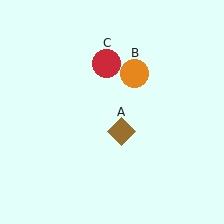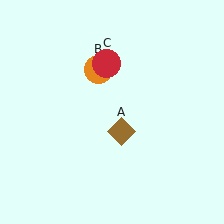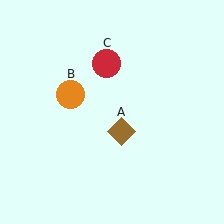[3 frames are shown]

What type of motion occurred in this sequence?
The orange circle (object B) rotated counterclockwise around the center of the scene.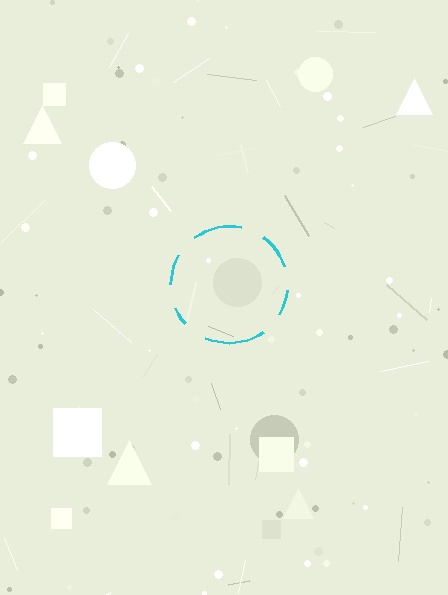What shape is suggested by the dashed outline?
The dashed outline suggests a circle.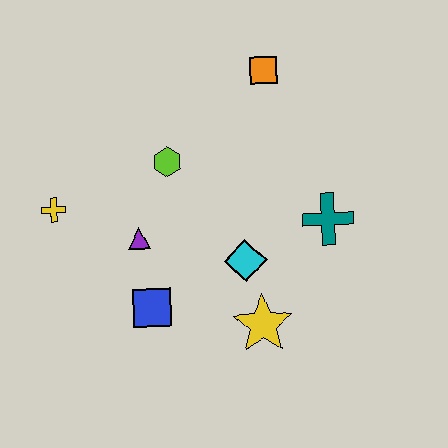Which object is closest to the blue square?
The purple triangle is closest to the blue square.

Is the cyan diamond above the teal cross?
No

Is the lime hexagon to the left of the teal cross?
Yes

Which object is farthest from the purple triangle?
The orange square is farthest from the purple triangle.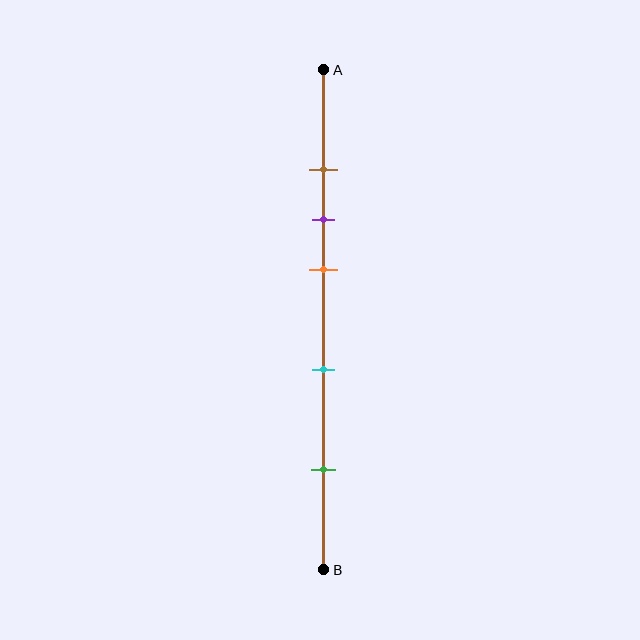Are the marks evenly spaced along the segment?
No, the marks are not evenly spaced.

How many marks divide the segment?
There are 5 marks dividing the segment.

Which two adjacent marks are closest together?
The brown and purple marks are the closest adjacent pair.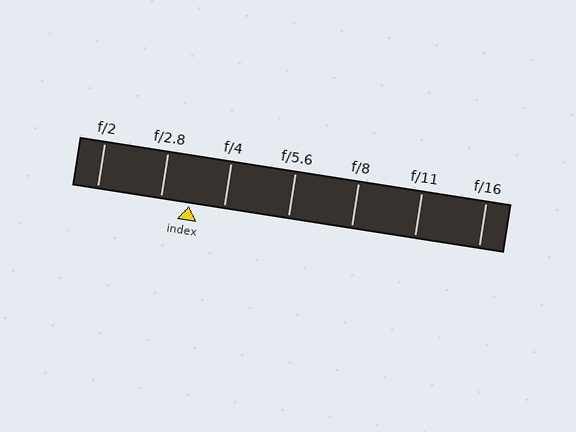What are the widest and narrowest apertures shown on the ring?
The widest aperture shown is f/2 and the narrowest is f/16.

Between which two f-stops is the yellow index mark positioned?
The index mark is between f/2.8 and f/4.